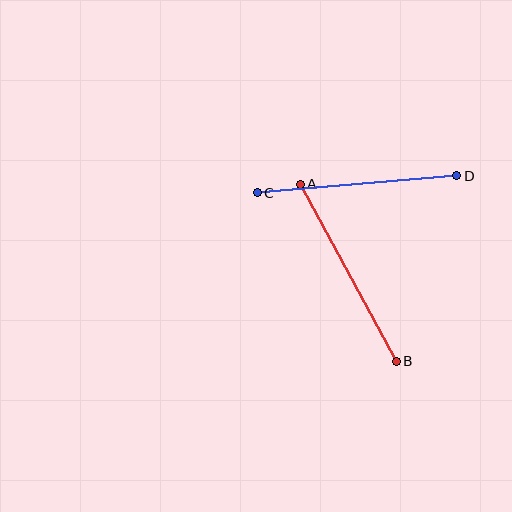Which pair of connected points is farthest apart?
Points A and B are farthest apart.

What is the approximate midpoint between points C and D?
The midpoint is at approximately (357, 184) pixels.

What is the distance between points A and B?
The distance is approximately 201 pixels.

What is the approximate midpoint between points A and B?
The midpoint is at approximately (348, 273) pixels.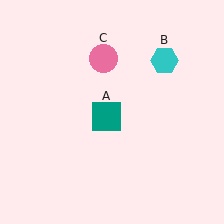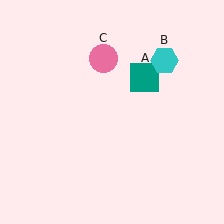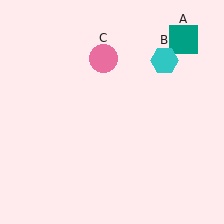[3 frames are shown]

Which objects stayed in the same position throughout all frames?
Cyan hexagon (object B) and pink circle (object C) remained stationary.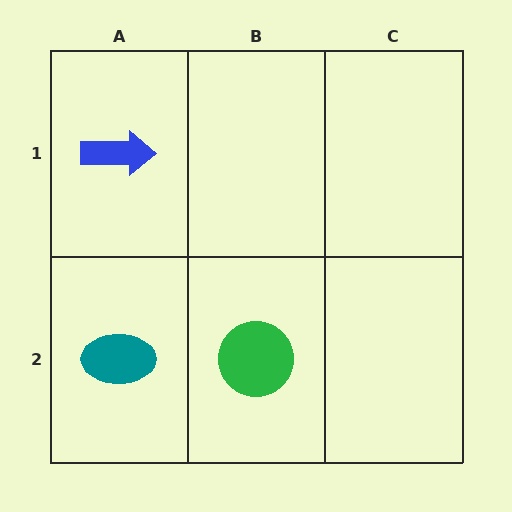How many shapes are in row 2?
2 shapes.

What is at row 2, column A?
A teal ellipse.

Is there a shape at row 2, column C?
No, that cell is empty.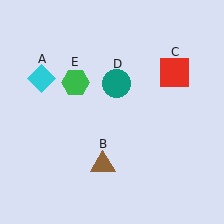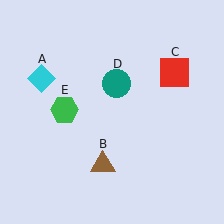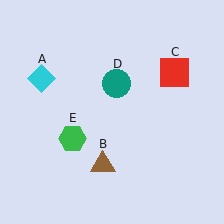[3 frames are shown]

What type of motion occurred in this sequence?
The green hexagon (object E) rotated counterclockwise around the center of the scene.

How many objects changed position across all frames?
1 object changed position: green hexagon (object E).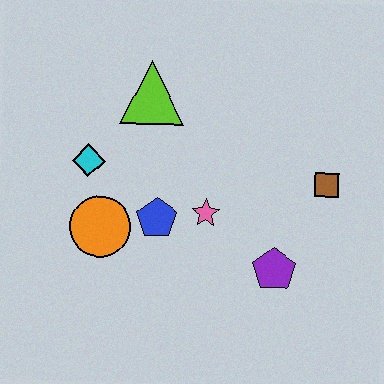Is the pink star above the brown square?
No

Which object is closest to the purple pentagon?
The pink star is closest to the purple pentagon.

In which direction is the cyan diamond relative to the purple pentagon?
The cyan diamond is to the left of the purple pentagon.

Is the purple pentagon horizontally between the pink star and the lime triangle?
No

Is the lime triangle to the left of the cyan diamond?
No